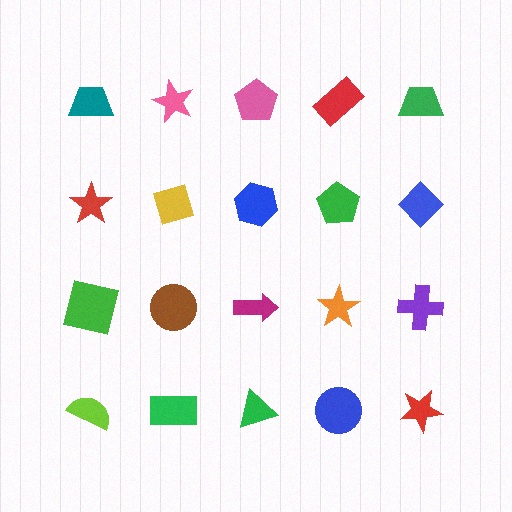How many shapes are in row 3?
5 shapes.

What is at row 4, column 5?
A red star.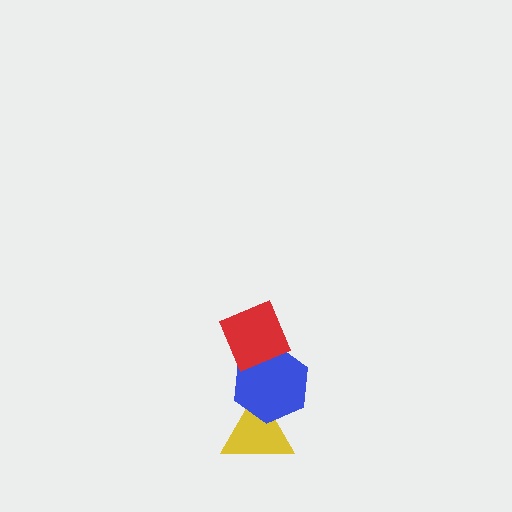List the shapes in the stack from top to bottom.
From top to bottom: the red diamond, the blue hexagon, the yellow triangle.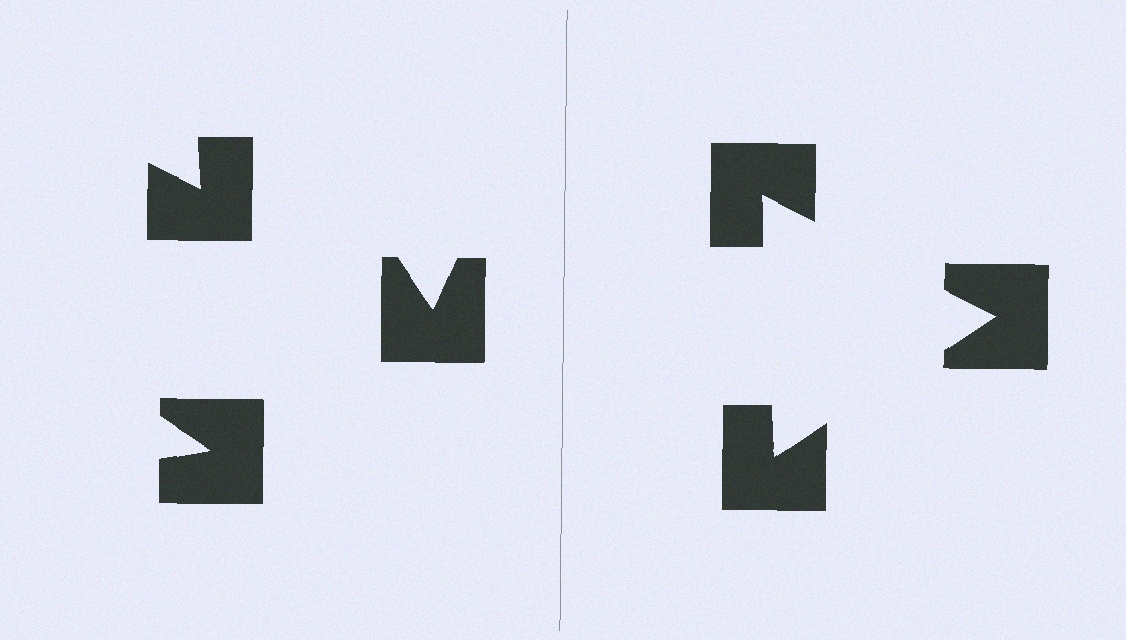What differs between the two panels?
The notched squares are positioned identically on both sides; only the wedge orientations differ. On the right they align to a triangle; on the left they are misaligned.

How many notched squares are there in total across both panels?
6 — 3 on each side.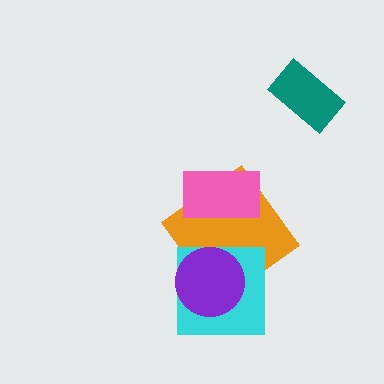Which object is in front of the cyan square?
The purple circle is in front of the cyan square.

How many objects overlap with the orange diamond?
3 objects overlap with the orange diamond.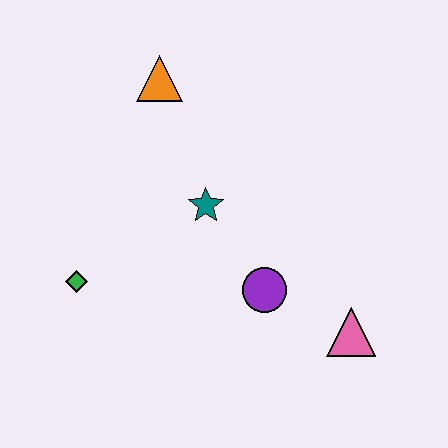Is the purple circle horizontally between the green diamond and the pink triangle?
Yes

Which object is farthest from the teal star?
The pink triangle is farthest from the teal star.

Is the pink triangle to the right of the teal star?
Yes